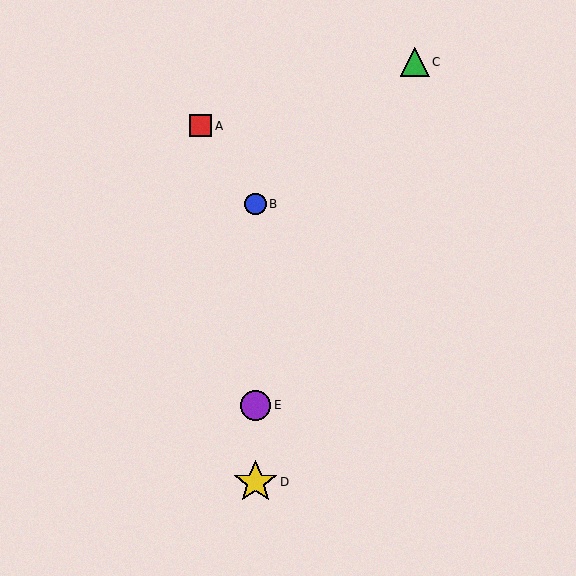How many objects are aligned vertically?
3 objects (B, D, E) are aligned vertically.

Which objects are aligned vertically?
Objects B, D, E are aligned vertically.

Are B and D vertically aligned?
Yes, both are at x≈255.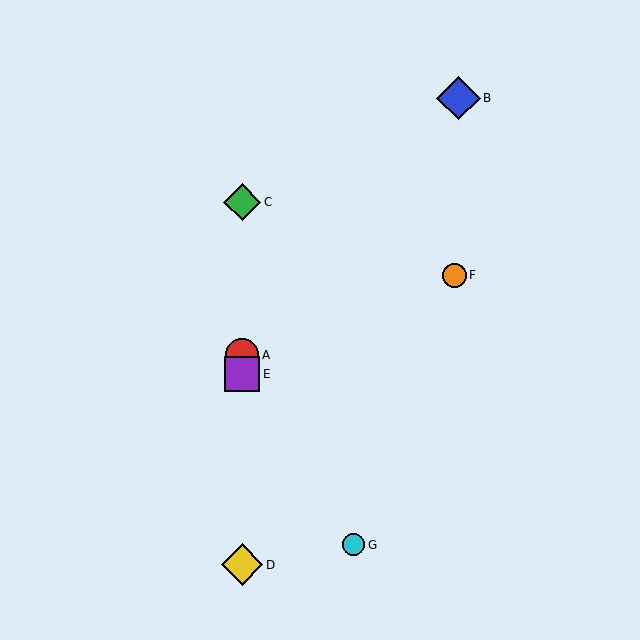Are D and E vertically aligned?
Yes, both are at x≈242.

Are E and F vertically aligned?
No, E is at x≈242 and F is at x≈455.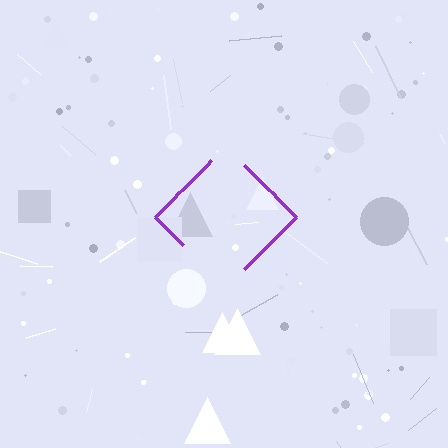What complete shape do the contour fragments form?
The contour fragments form a diamond.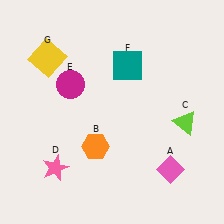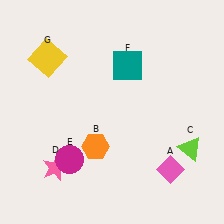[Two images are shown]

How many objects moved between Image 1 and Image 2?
2 objects moved between the two images.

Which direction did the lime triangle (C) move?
The lime triangle (C) moved down.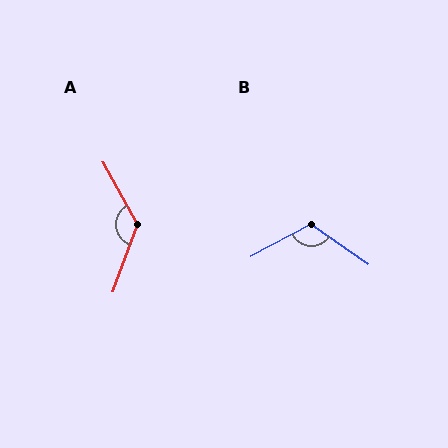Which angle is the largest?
A, at approximately 132 degrees.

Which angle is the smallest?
B, at approximately 116 degrees.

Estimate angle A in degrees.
Approximately 132 degrees.